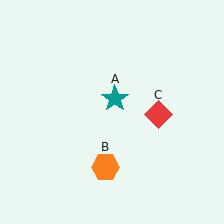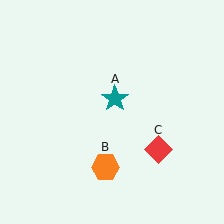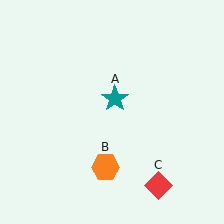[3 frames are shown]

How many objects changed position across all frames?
1 object changed position: red diamond (object C).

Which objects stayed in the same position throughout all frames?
Teal star (object A) and orange hexagon (object B) remained stationary.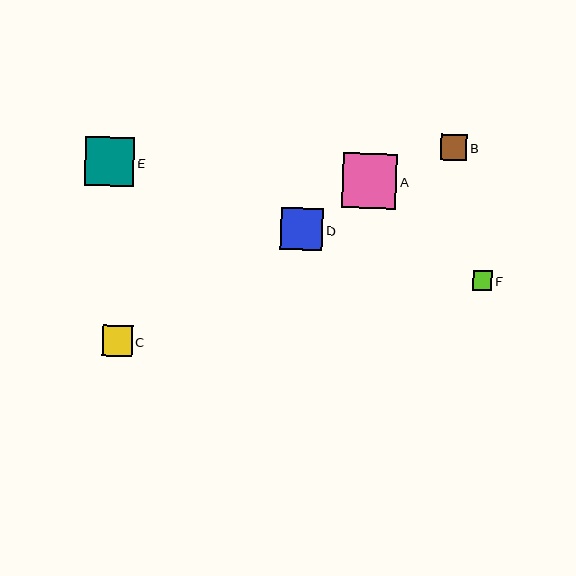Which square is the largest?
Square A is the largest with a size of approximately 54 pixels.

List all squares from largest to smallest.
From largest to smallest: A, E, D, C, B, F.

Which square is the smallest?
Square F is the smallest with a size of approximately 19 pixels.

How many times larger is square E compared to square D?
Square E is approximately 1.2 times the size of square D.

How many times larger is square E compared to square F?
Square E is approximately 2.5 times the size of square F.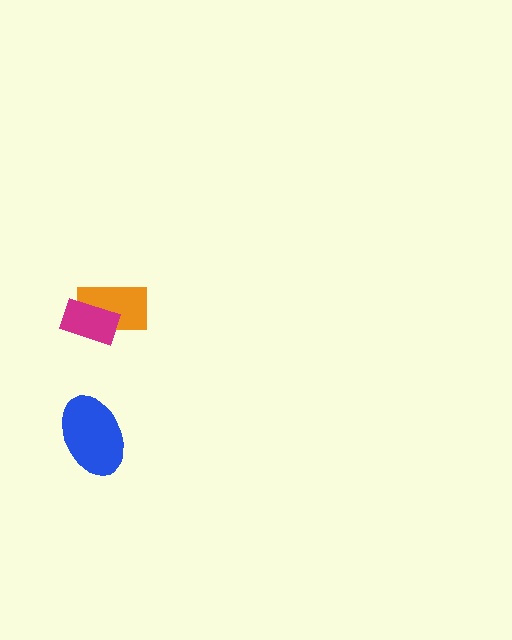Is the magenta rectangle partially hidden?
No, no other shape covers it.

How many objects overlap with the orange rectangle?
1 object overlaps with the orange rectangle.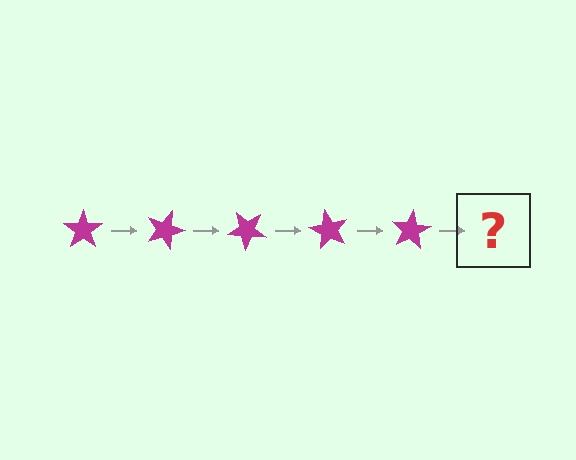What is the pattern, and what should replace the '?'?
The pattern is that the star rotates 20 degrees each step. The '?' should be a magenta star rotated 100 degrees.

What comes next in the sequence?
The next element should be a magenta star rotated 100 degrees.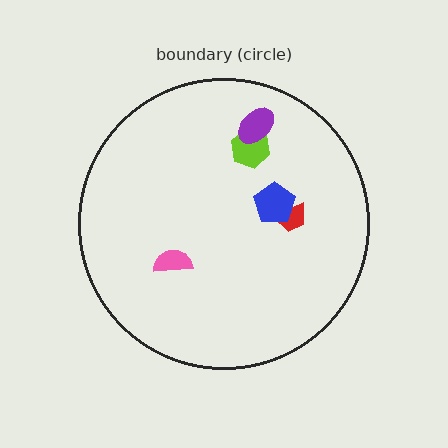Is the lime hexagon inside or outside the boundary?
Inside.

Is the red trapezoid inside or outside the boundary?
Inside.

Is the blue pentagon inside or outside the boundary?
Inside.